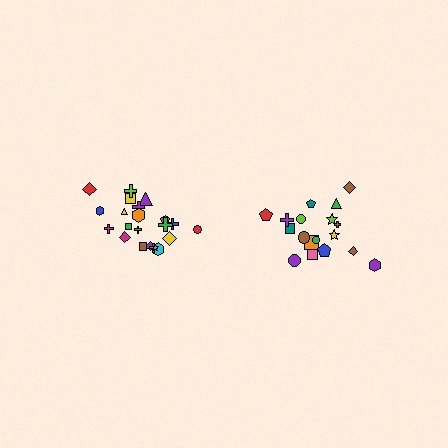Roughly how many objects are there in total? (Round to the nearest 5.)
Roughly 40 objects in total.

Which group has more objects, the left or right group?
The left group.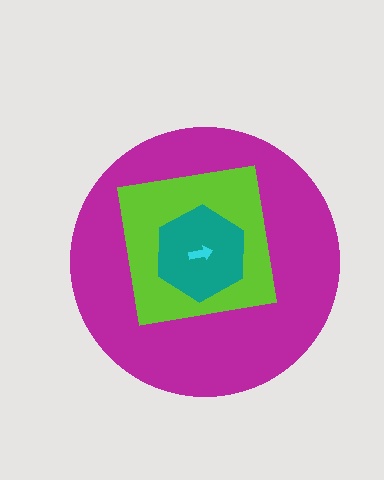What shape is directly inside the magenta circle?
The lime square.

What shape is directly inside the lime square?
The teal hexagon.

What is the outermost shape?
The magenta circle.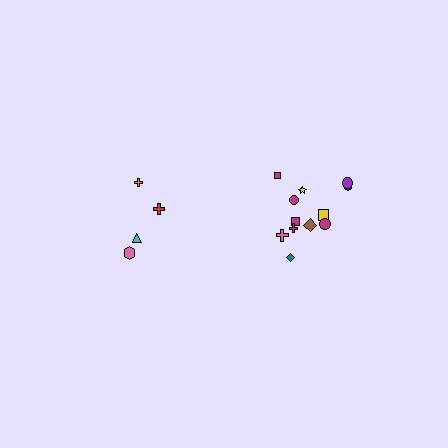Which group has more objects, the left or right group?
The right group.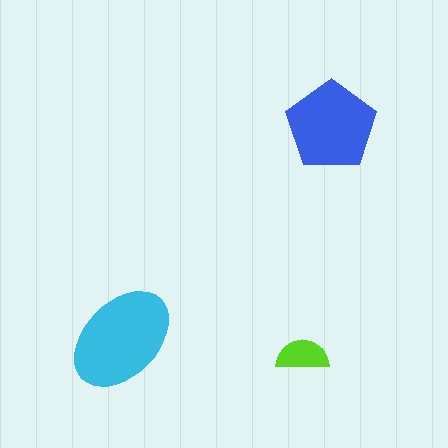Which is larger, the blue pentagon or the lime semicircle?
The blue pentagon.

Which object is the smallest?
The lime semicircle.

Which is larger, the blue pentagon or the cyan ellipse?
The cyan ellipse.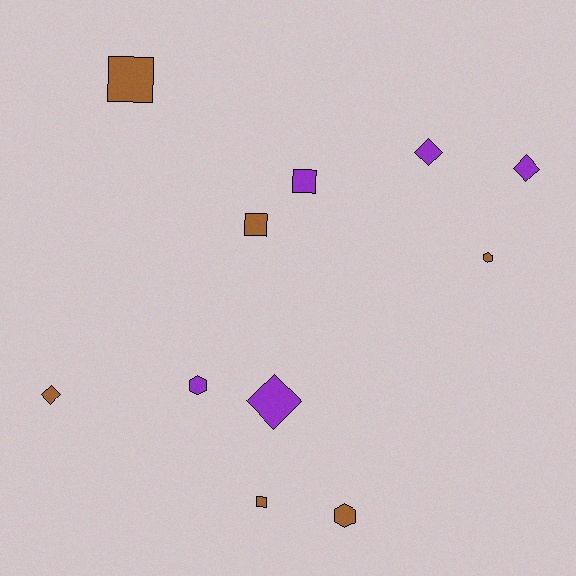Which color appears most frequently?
Brown, with 6 objects.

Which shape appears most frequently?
Square, with 4 objects.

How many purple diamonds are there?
There are 3 purple diamonds.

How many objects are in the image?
There are 11 objects.